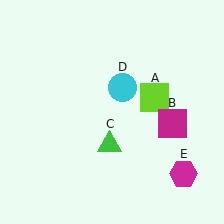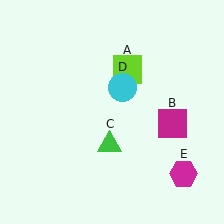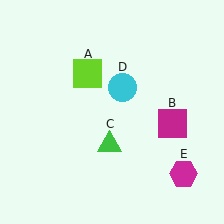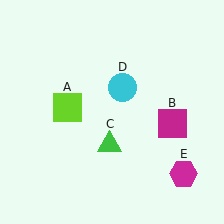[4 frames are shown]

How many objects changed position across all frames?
1 object changed position: lime square (object A).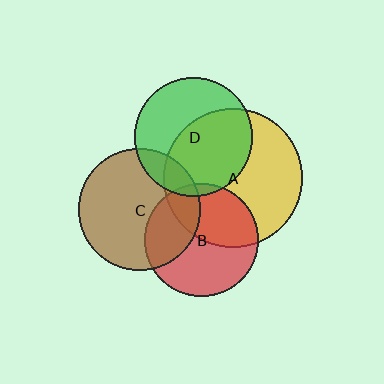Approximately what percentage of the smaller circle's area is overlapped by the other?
Approximately 55%.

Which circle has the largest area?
Circle A (yellow).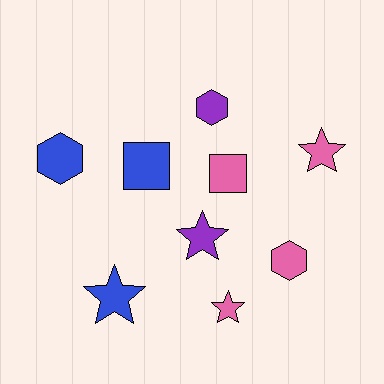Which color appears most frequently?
Pink, with 4 objects.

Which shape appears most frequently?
Star, with 4 objects.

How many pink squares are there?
There is 1 pink square.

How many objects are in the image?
There are 9 objects.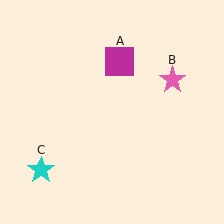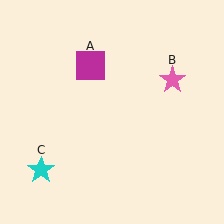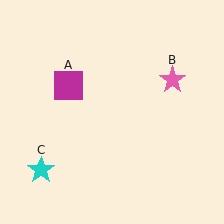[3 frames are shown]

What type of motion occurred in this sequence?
The magenta square (object A) rotated counterclockwise around the center of the scene.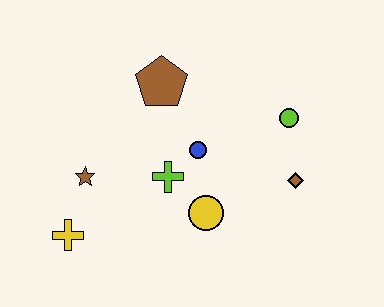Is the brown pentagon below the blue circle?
No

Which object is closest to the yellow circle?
The lime cross is closest to the yellow circle.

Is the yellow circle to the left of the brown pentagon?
No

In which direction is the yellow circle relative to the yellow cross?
The yellow circle is to the right of the yellow cross.